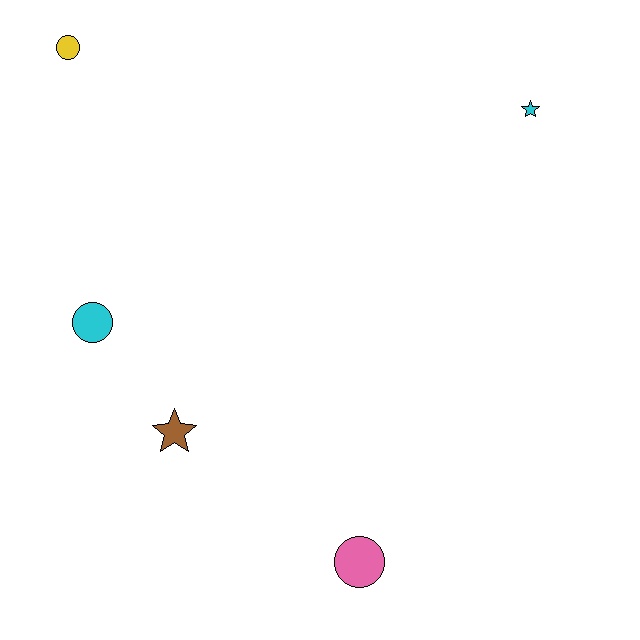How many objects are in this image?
There are 5 objects.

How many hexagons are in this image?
There are no hexagons.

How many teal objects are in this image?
There are no teal objects.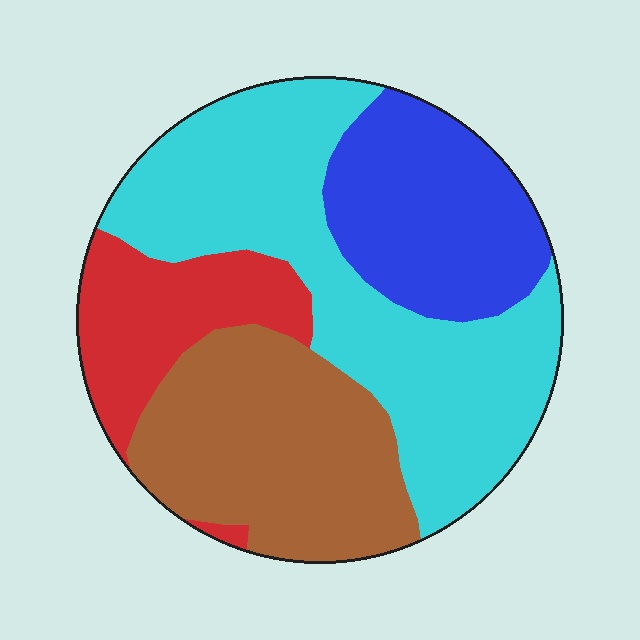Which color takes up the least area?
Red, at roughly 15%.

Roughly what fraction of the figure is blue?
Blue covers roughly 20% of the figure.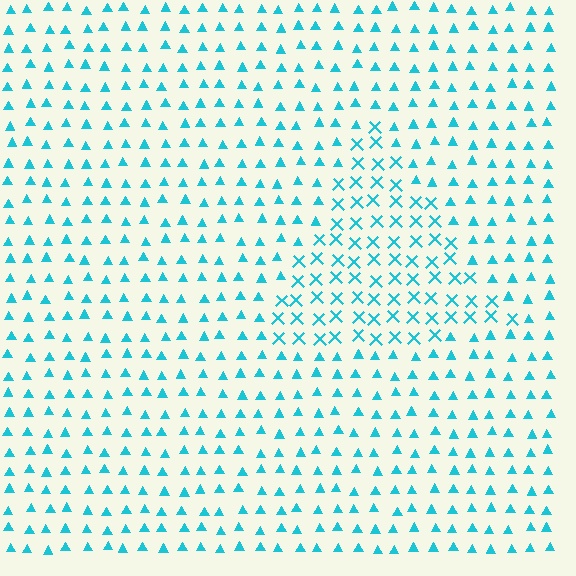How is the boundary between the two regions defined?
The boundary is defined by a change in element shape: X marks inside vs. triangles outside. All elements share the same color and spacing.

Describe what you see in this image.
The image is filled with small cyan elements arranged in a uniform grid. A triangle-shaped region contains X marks, while the surrounding area contains triangles. The boundary is defined purely by the change in element shape.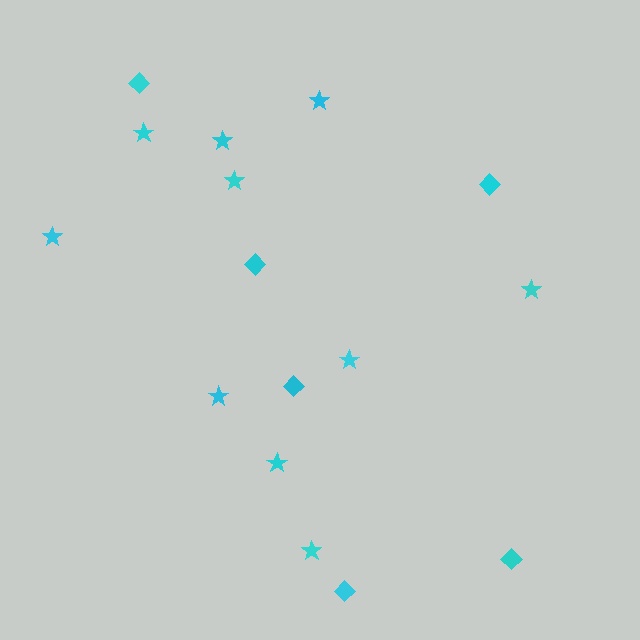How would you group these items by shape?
There are 2 groups: one group of diamonds (6) and one group of stars (10).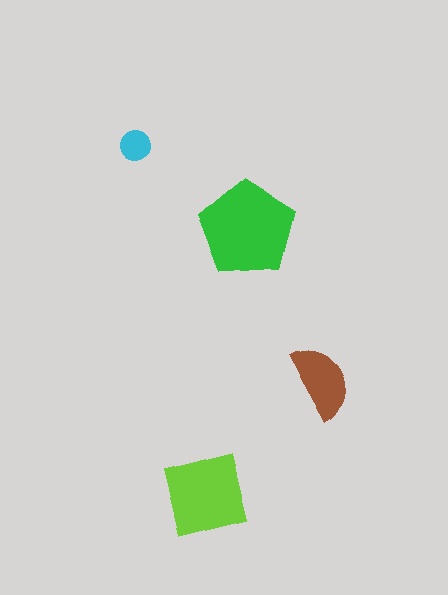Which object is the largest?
The green pentagon.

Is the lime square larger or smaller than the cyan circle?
Larger.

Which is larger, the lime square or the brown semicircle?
The lime square.